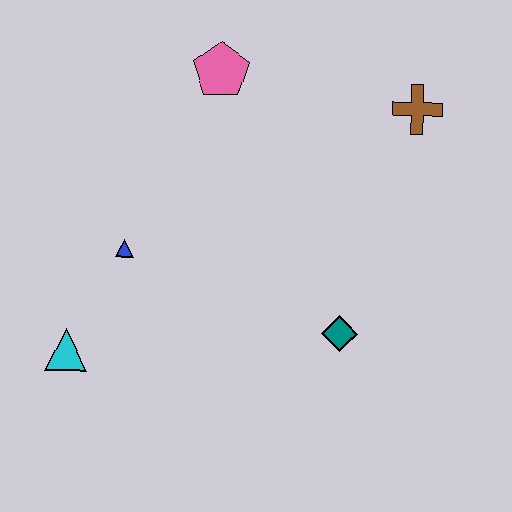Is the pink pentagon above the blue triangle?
Yes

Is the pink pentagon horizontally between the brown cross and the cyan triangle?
Yes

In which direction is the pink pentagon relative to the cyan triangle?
The pink pentagon is above the cyan triangle.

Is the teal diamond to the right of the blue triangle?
Yes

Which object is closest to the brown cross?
The pink pentagon is closest to the brown cross.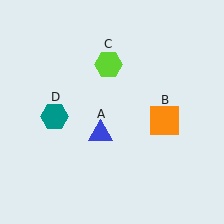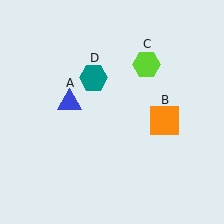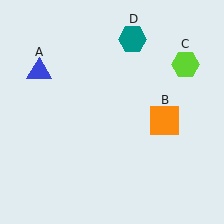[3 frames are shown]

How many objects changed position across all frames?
3 objects changed position: blue triangle (object A), lime hexagon (object C), teal hexagon (object D).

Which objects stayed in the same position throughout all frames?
Orange square (object B) remained stationary.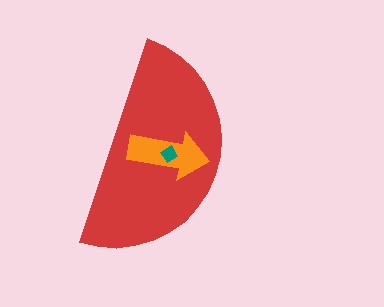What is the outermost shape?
The red semicircle.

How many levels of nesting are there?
3.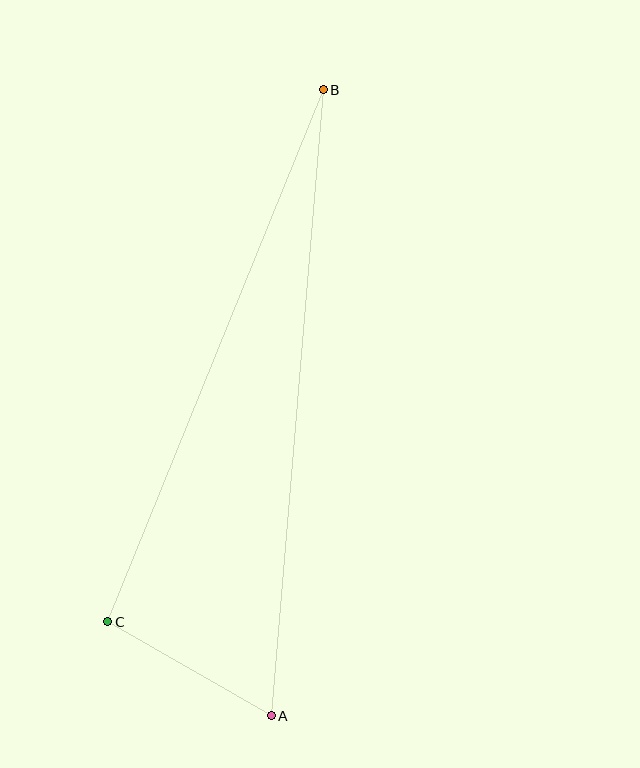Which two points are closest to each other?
Points A and C are closest to each other.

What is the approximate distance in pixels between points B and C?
The distance between B and C is approximately 574 pixels.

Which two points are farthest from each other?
Points A and B are farthest from each other.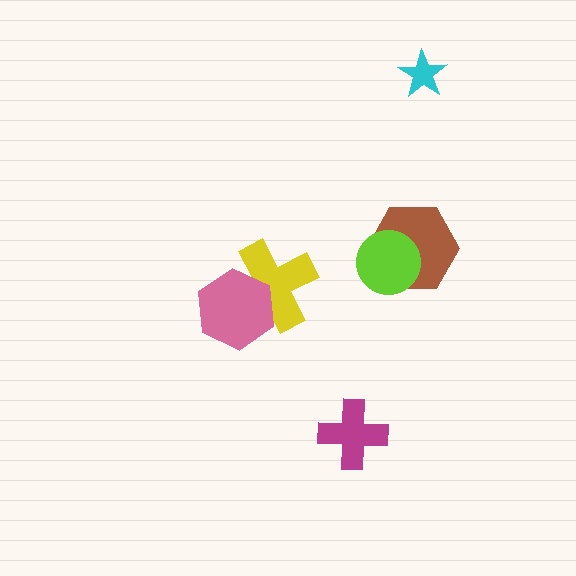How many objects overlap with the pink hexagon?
1 object overlaps with the pink hexagon.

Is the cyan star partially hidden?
No, no other shape covers it.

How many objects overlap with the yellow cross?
1 object overlaps with the yellow cross.